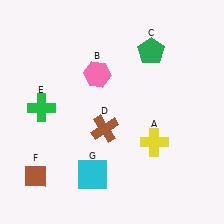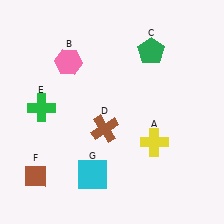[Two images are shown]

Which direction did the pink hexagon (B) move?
The pink hexagon (B) moved left.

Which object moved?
The pink hexagon (B) moved left.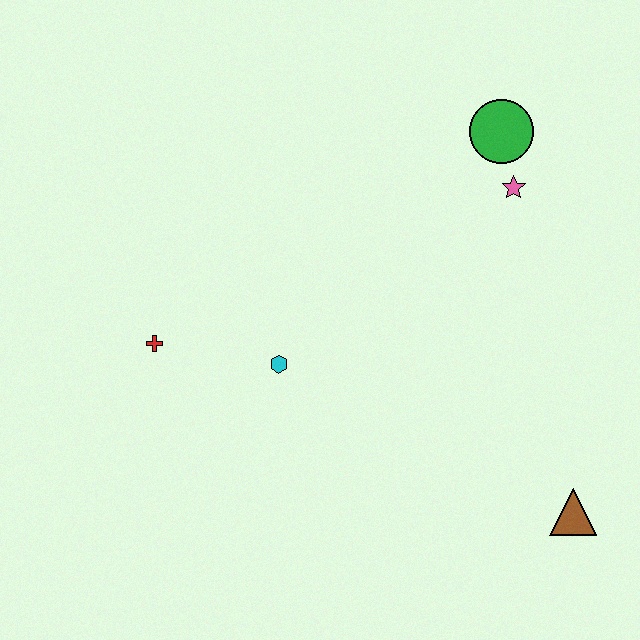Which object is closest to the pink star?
The green circle is closest to the pink star.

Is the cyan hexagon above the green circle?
No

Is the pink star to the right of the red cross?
Yes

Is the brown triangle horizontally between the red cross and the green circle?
No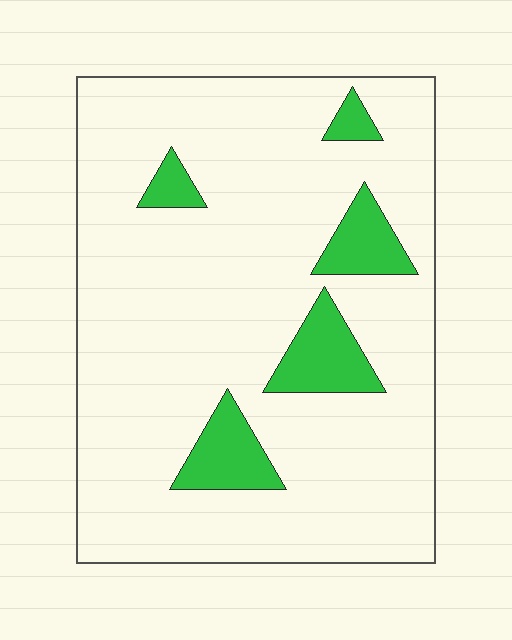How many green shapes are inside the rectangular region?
5.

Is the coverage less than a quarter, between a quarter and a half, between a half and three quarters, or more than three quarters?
Less than a quarter.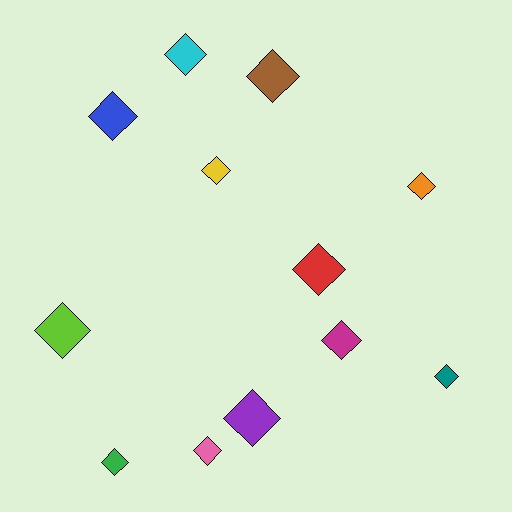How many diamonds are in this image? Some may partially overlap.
There are 12 diamonds.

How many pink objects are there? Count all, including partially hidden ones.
There is 1 pink object.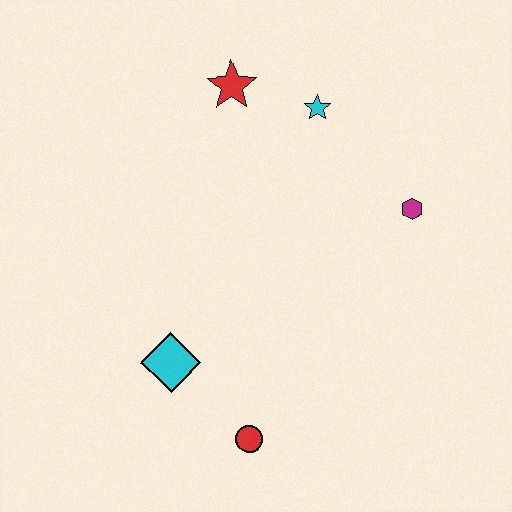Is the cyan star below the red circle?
No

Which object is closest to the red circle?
The cyan diamond is closest to the red circle.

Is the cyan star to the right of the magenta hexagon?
No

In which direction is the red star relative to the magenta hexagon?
The red star is to the left of the magenta hexagon.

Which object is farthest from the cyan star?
The red circle is farthest from the cyan star.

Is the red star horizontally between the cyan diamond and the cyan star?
Yes